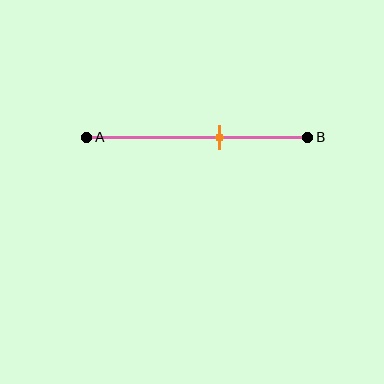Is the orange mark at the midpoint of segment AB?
No, the mark is at about 60% from A, not at the 50% midpoint.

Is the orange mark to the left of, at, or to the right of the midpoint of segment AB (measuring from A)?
The orange mark is to the right of the midpoint of segment AB.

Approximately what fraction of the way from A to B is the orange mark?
The orange mark is approximately 60% of the way from A to B.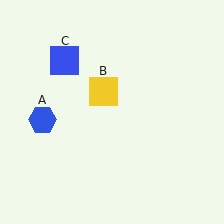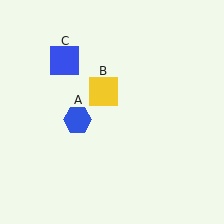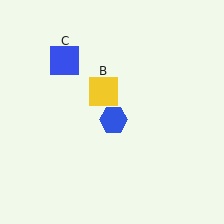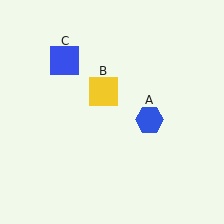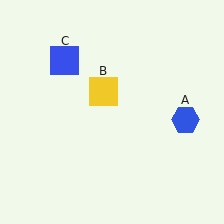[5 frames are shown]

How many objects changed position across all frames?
1 object changed position: blue hexagon (object A).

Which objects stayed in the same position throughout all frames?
Yellow square (object B) and blue square (object C) remained stationary.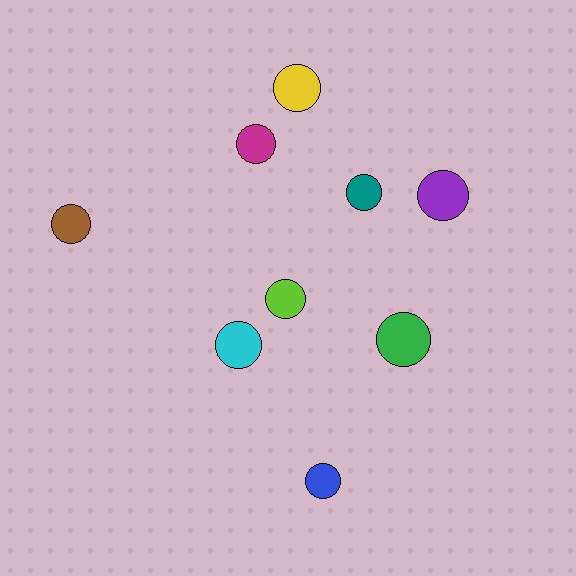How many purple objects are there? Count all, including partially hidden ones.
There is 1 purple object.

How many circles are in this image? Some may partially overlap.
There are 9 circles.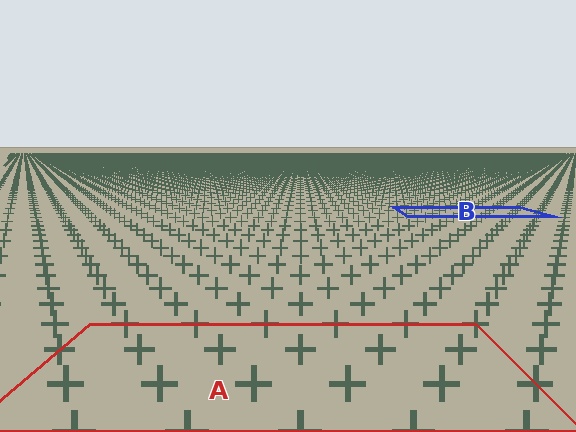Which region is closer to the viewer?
Region A is closer. The texture elements there are larger and more spread out.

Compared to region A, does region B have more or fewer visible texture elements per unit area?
Region B has more texture elements per unit area — they are packed more densely because it is farther away.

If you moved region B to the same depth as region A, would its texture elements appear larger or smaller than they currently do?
They would appear larger. At a closer depth, the same texture elements are projected at a bigger on-screen size.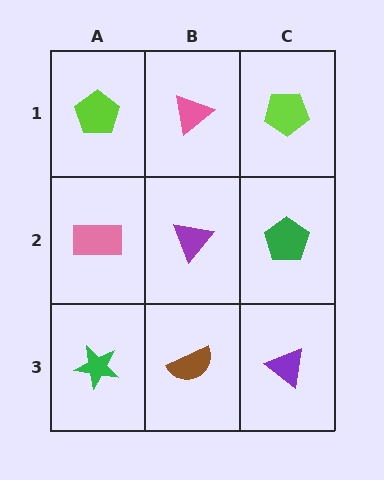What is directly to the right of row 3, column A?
A brown semicircle.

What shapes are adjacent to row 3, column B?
A purple triangle (row 2, column B), a green star (row 3, column A), a purple triangle (row 3, column C).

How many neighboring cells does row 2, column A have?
3.